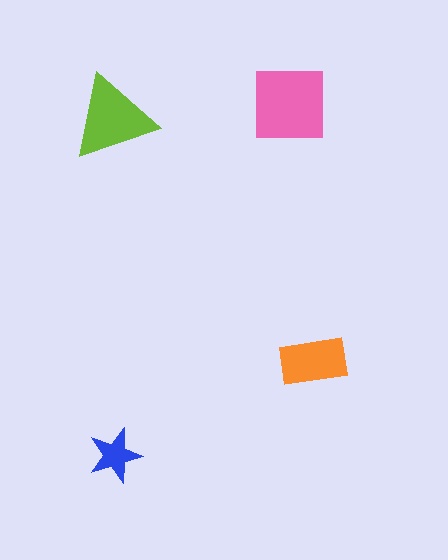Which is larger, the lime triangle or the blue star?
The lime triangle.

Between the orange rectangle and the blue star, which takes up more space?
The orange rectangle.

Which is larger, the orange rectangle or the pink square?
The pink square.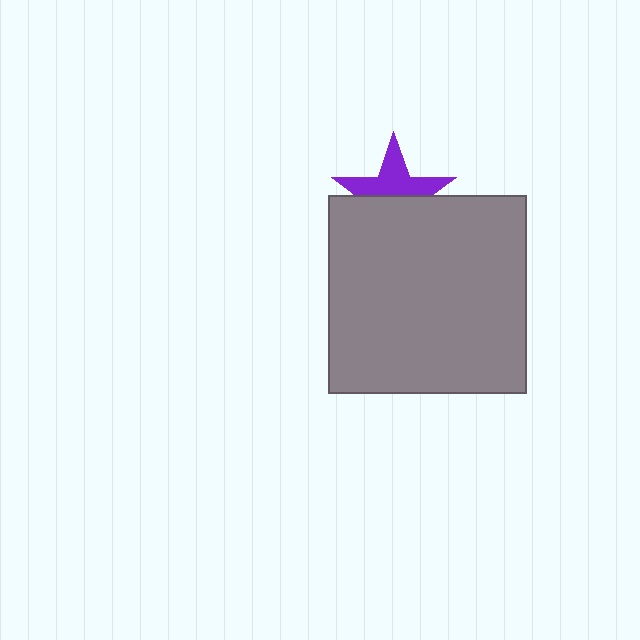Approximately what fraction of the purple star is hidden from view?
Roughly 49% of the purple star is hidden behind the gray square.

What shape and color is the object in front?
The object in front is a gray square.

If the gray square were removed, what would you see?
You would see the complete purple star.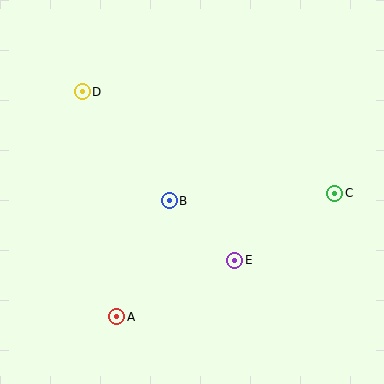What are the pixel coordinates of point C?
Point C is at (335, 193).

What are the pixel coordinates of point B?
Point B is at (169, 201).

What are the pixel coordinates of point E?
Point E is at (235, 260).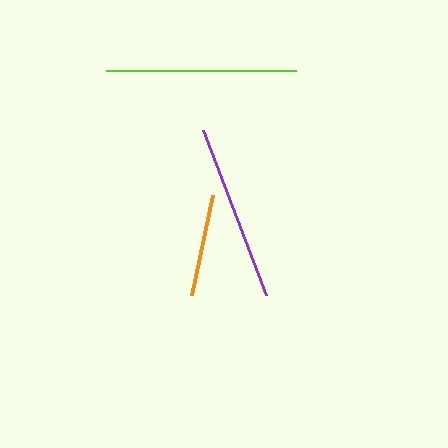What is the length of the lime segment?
The lime segment is approximately 189 pixels long.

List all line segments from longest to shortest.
From longest to shortest: lime, purple, orange.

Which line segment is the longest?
The lime line is the longest at approximately 189 pixels.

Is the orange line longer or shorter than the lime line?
The lime line is longer than the orange line.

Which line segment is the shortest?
The orange line is the shortest at approximately 101 pixels.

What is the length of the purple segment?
The purple segment is approximately 177 pixels long.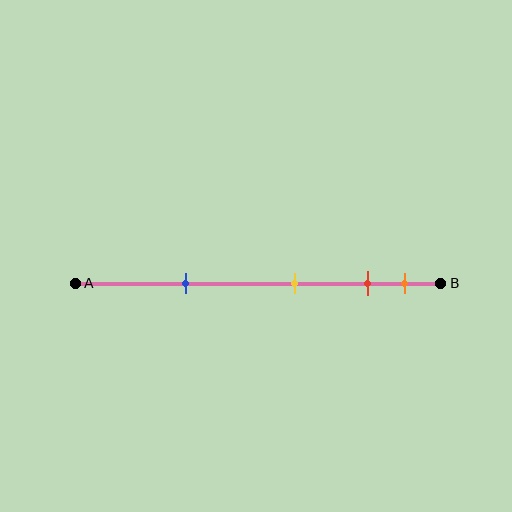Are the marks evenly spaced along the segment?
No, the marks are not evenly spaced.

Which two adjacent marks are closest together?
The red and orange marks are the closest adjacent pair.